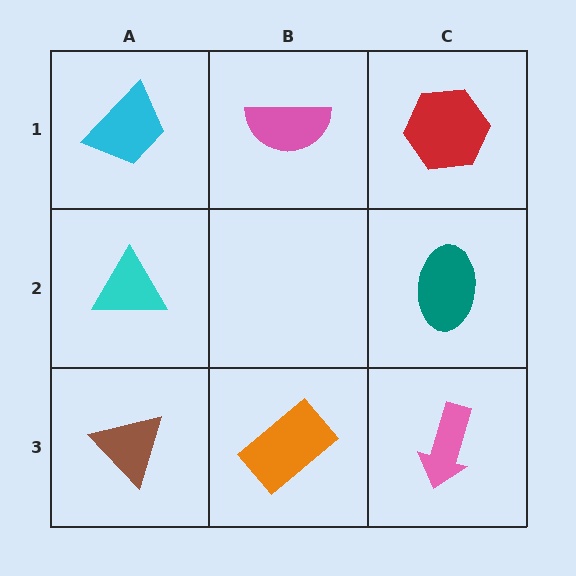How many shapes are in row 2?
2 shapes.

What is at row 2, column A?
A cyan triangle.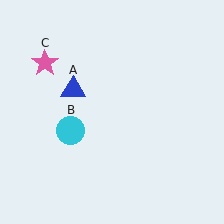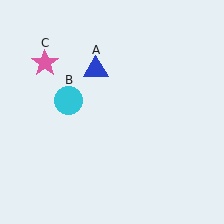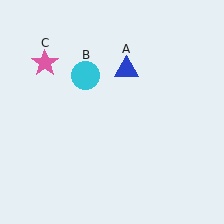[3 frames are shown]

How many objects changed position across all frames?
2 objects changed position: blue triangle (object A), cyan circle (object B).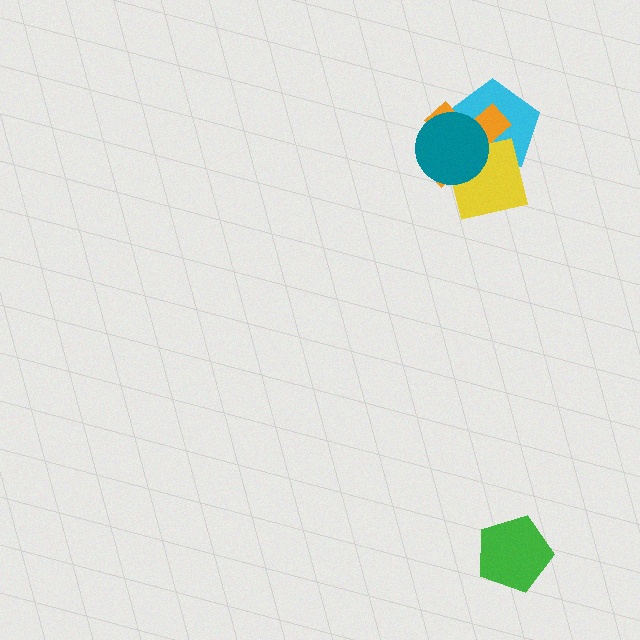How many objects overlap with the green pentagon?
0 objects overlap with the green pentagon.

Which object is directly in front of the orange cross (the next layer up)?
The yellow square is directly in front of the orange cross.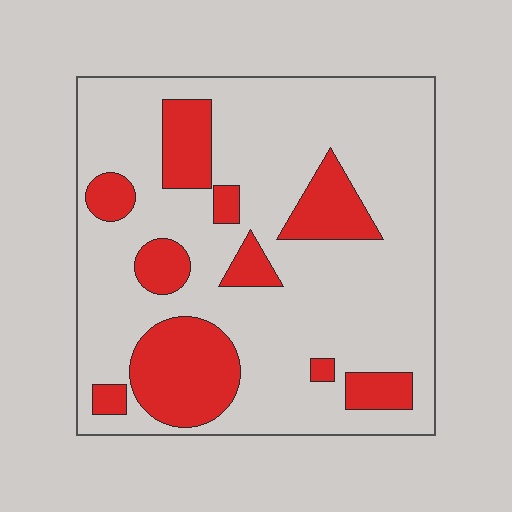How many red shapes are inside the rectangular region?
10.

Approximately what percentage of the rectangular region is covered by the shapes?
Approximately 25%.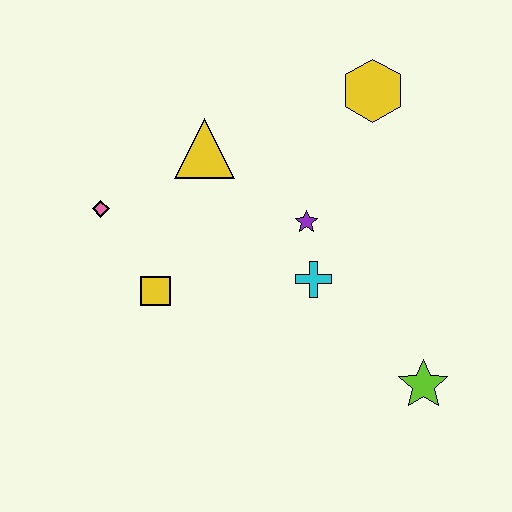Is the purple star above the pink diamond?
No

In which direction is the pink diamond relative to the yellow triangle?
The pink diamond is to the left of the yellow triangle.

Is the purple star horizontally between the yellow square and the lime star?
Yes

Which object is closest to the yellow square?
The pink diamond is closest to the yellow square.